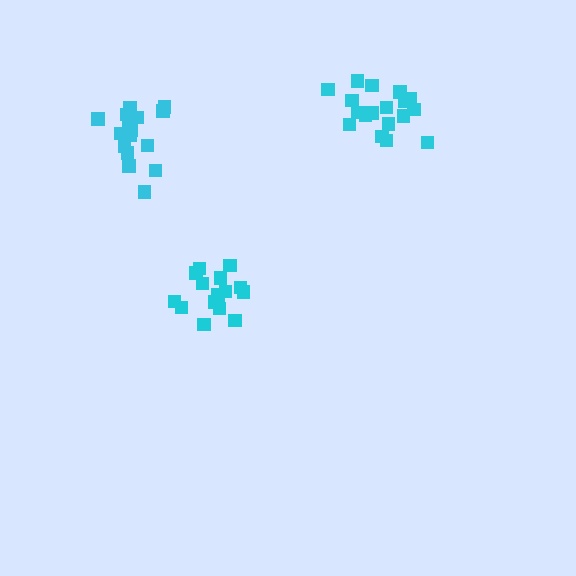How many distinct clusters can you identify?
There are 3 distinct clusters.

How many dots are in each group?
Group 1: 18 dots, Group 2: 16 dots, Group 3: 15 dots (49 total).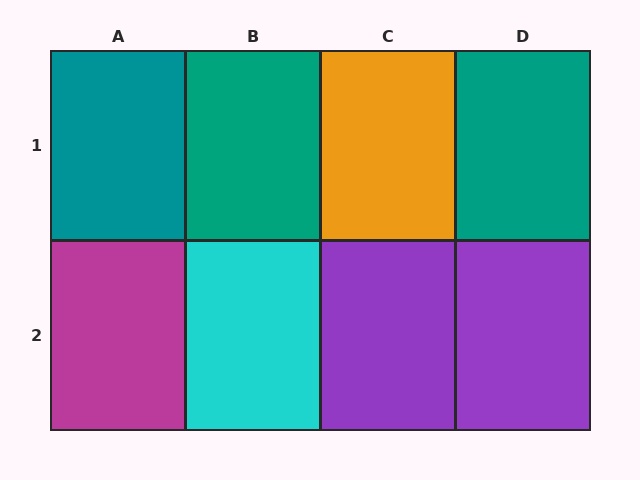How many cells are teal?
3 cells are teal.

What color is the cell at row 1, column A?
Teal.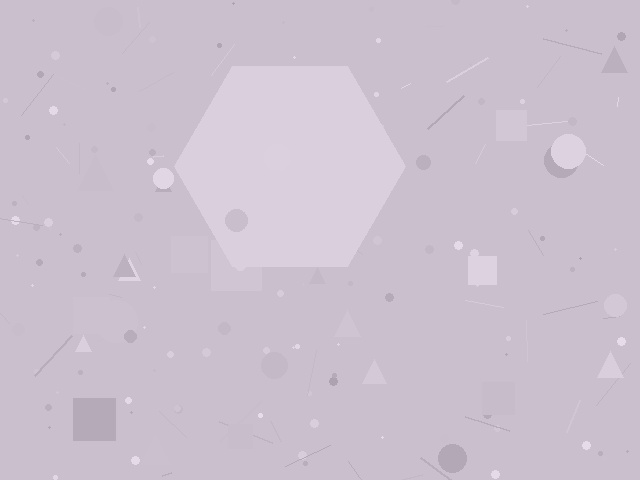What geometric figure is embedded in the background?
A hexagon is embedded in the background.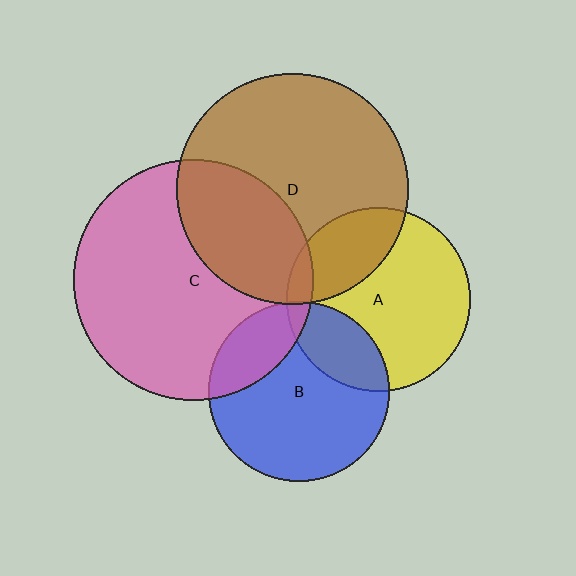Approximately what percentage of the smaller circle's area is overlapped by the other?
Approximately 5%.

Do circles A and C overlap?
Yes.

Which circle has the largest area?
Circle C (pink).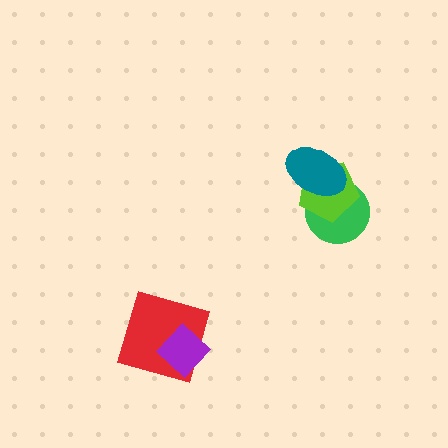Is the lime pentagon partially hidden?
Yes, it is partially covered by another shape.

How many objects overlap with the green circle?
2 objects overlap with the green circle.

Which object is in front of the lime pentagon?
The teal ellipse is in front of the lime pentagon.